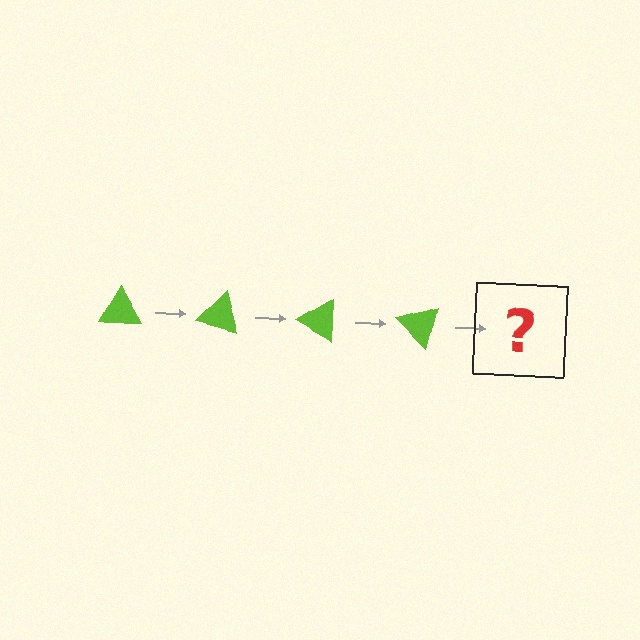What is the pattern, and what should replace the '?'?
The pattern is that the triangle rotates 15 degrees each step. The '?' should be a lime triangle rotated 60 degrees.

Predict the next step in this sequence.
The next step is a lime triangle rotated 60 degrees.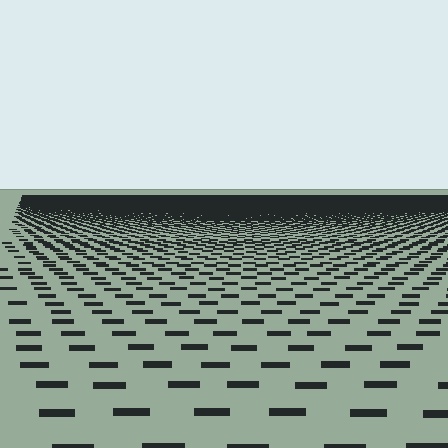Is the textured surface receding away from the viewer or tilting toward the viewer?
The surface is receding away from the viewer. Texture elements get smaller and denser toward the top.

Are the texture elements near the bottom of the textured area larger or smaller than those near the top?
Larger. Near the bottom, elements are closer to the viewer and appear at a bigger on-screen size.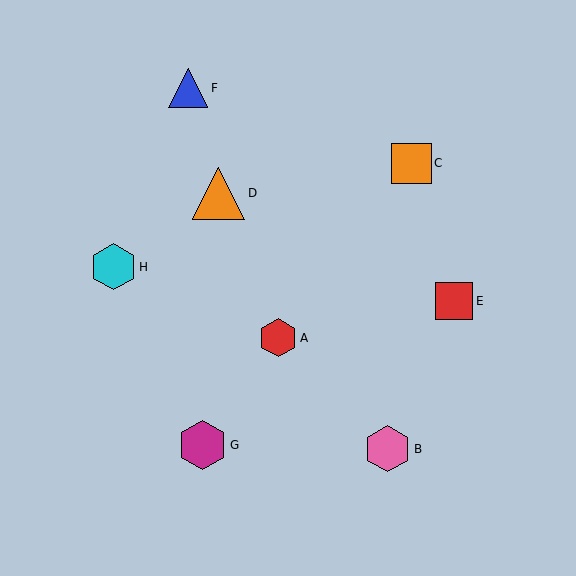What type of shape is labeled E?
Shape E is a red square.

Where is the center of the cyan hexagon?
The center of the cyan hexagon is at (113, 267).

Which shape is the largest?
The orange triangle (labeled D) is the largest.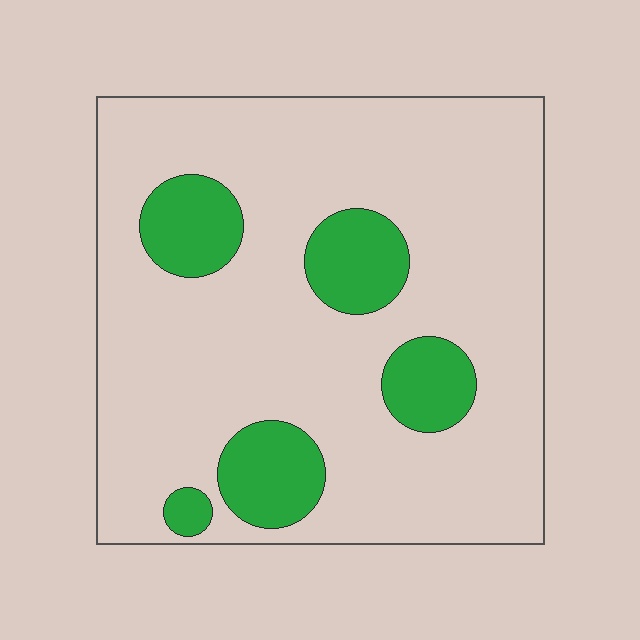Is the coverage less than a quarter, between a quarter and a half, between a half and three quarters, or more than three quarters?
Less than a quarter.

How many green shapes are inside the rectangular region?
5.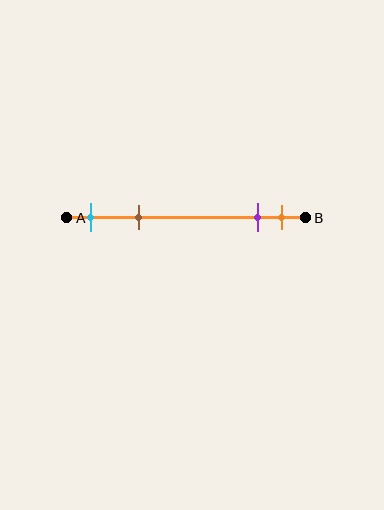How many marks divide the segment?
There are 4 marks dividing the segment.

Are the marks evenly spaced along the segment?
No, the marks are not evenly spaced.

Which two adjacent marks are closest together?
The purple and orange marks are the closest adjacent pair.